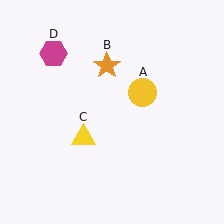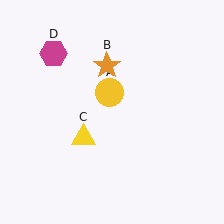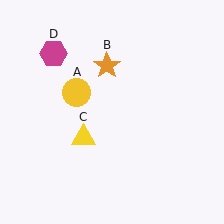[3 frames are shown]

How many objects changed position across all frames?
1 object changed position: yellow circle (object A).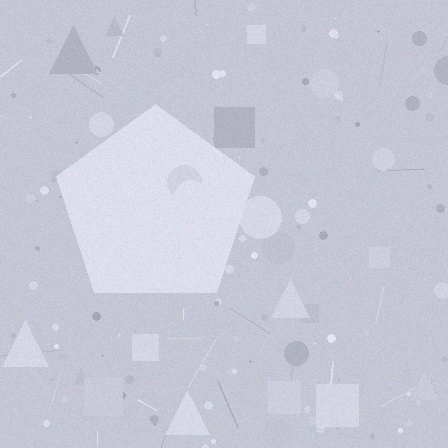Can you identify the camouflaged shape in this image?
The camouflaged shape is a pentagon.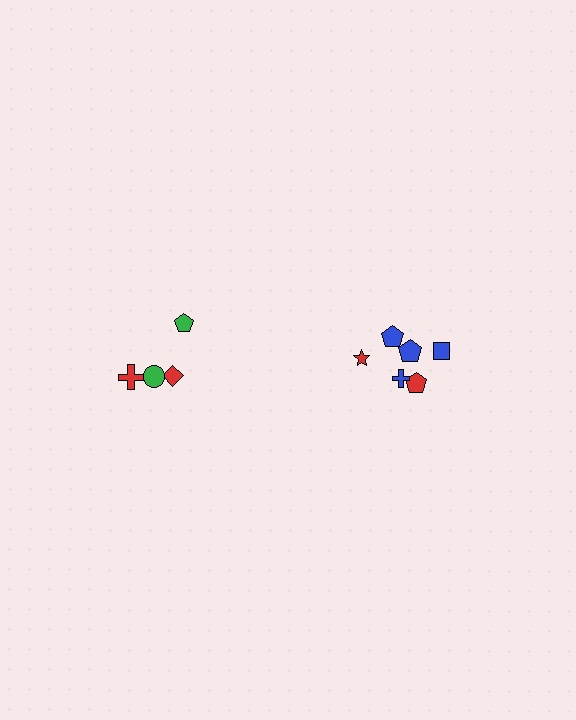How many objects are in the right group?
There are 6 objects.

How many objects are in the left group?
There are 4 objects.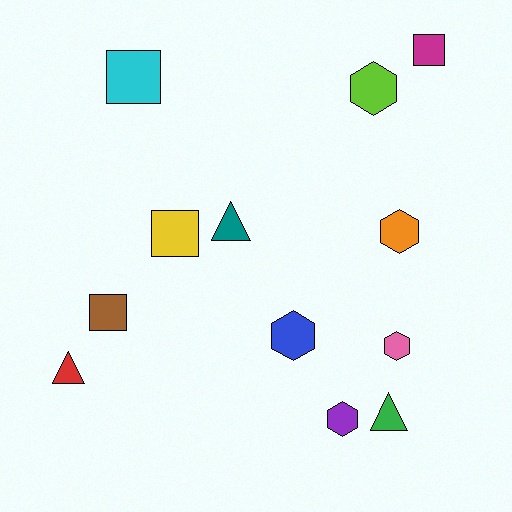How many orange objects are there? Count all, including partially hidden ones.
There is 1 orange object.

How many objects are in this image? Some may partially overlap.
There are 12 objects.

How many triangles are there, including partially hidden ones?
There are 3 triangles.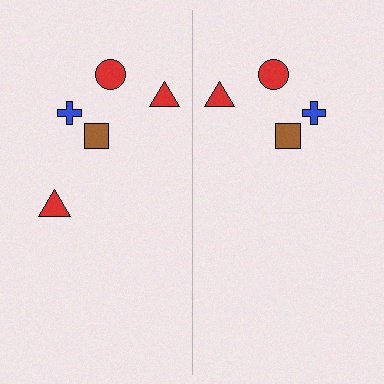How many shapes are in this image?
There are 9 shapes in this image.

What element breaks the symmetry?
A red triangle is missing from the right side.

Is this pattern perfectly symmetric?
No, the pattern is not perfectly symmetric. A red triangle is missing from the right side.